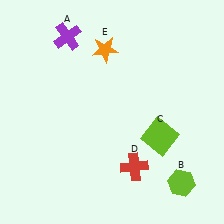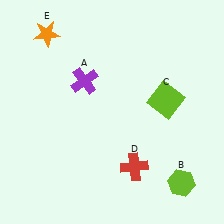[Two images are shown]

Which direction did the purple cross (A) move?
The purple cross (A) moved down.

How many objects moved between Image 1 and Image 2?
3 objects moved between the two images.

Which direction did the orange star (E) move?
The orange star (E) moved left.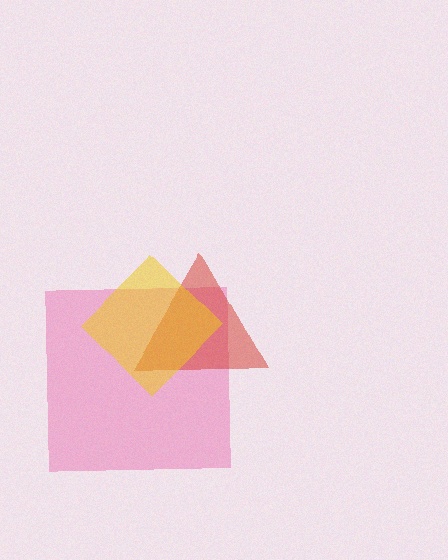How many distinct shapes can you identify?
There are 3 distinct shapes: a pink square, a red triangle, a yellow diamond.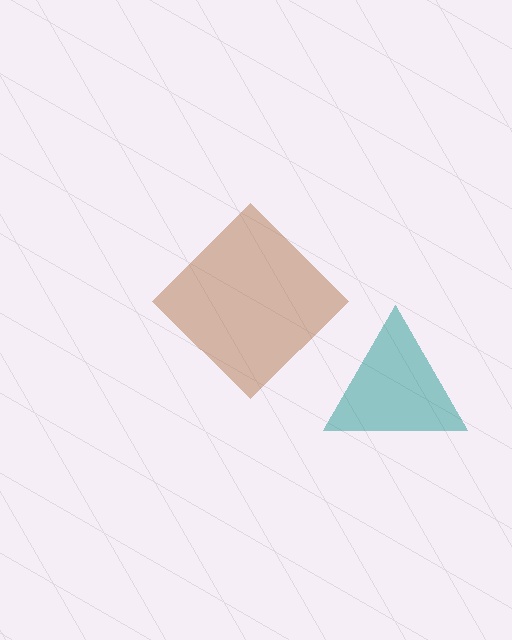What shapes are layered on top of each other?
The layered shapes are: a brown diamond, a teal triangle.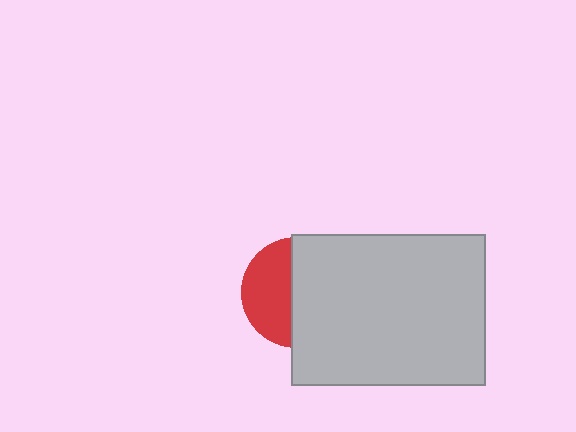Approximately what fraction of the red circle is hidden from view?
Roughly 56% of the red circle is hidden behind the light gray rectangle.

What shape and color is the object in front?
The object in front is a light gray rectangle.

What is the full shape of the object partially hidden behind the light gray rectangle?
The partially hidden object is a red circle.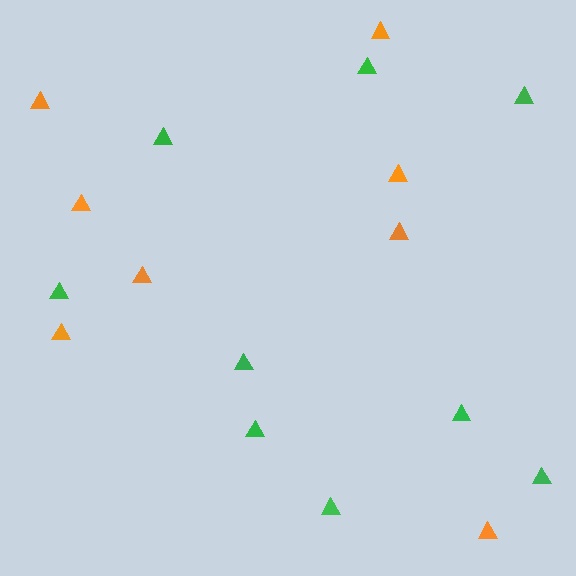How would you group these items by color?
There are 2 groups: one group of orange triangles (8) and one group of green triangles (9).